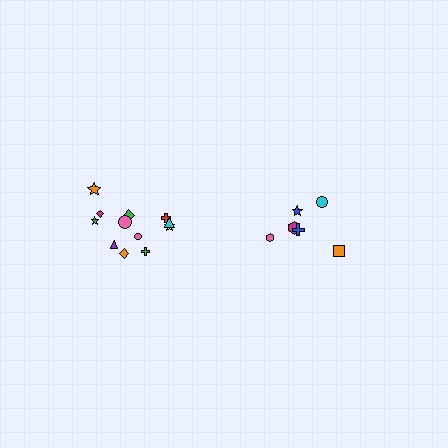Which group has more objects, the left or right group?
The left group.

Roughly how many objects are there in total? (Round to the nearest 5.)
Roughly 20 objects in total.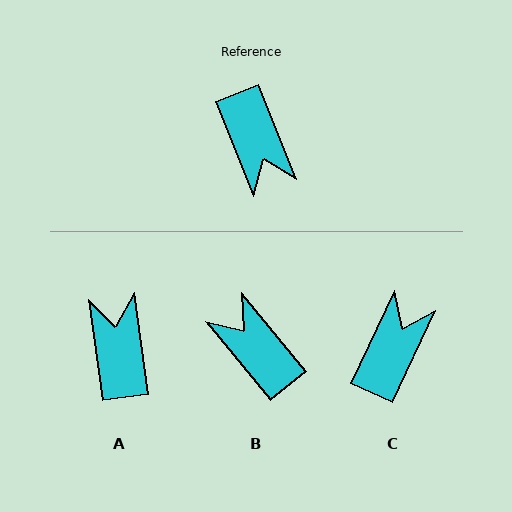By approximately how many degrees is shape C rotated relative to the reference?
Approximately 133 degrees counter-clockwise.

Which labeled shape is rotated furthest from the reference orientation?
A, about 166 degrees away.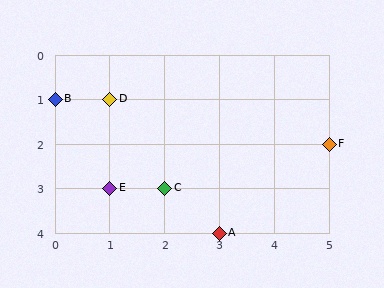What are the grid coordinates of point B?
Point B is at grid coordinates (0, 1).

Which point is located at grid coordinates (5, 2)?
Point F is at (5, 2).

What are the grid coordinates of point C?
Point C is at grid coordinates (2, 3).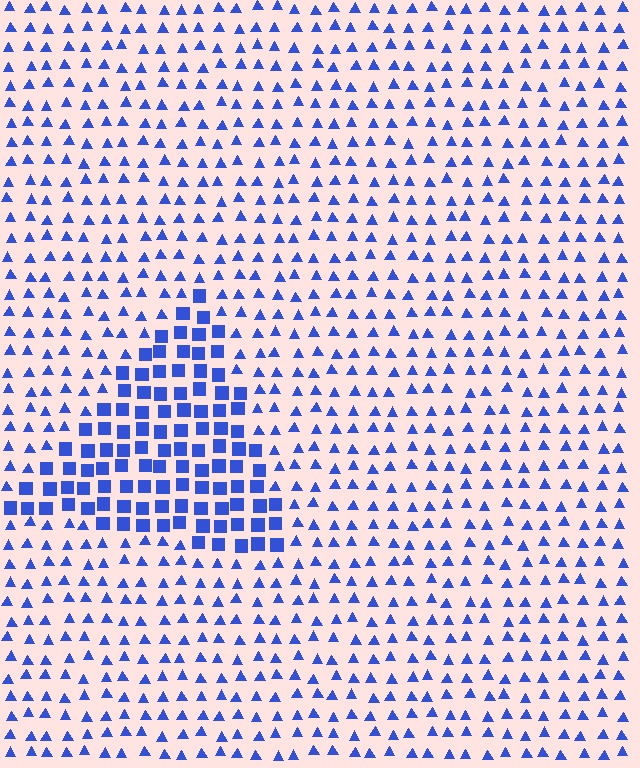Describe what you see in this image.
The image is filled with small blue elements arranged in a uniform grid. A triangle-shaped region contains squares, while the surrounding area contains triangles. The boundary is defined purely by the change in element shape.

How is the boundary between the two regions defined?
The boundary is defined by a change in element shape: squares inside vs. triangles outside. All elements share the same color and spacing.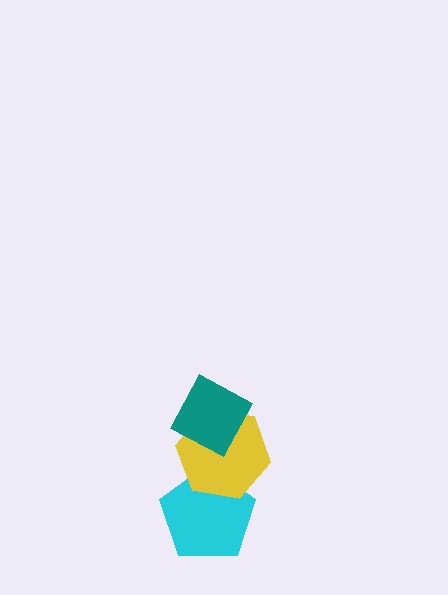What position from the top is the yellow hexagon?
The yellow hexagon is 2nd from the top.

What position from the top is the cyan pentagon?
The cyan pentagon is 3rd from the top.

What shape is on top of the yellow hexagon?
The teal diamond is on top of the yellow hexagon.